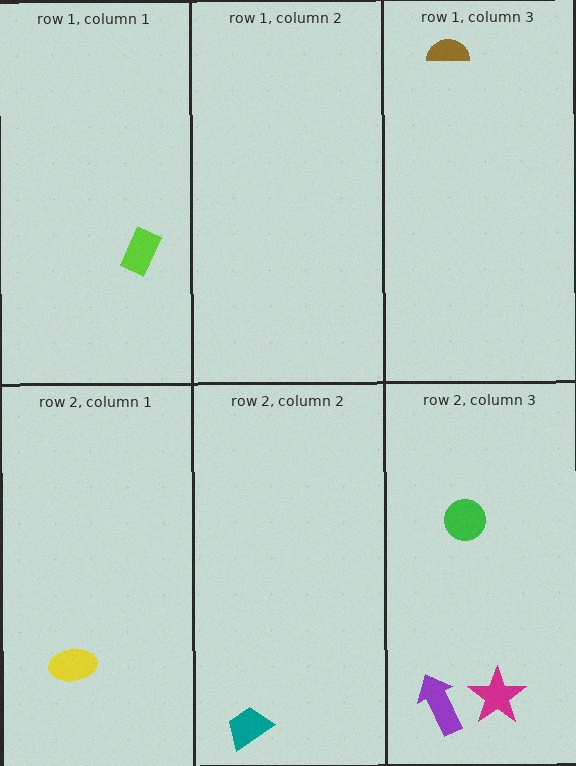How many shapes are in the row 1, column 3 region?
1.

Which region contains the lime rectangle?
The row 1, column 1 region.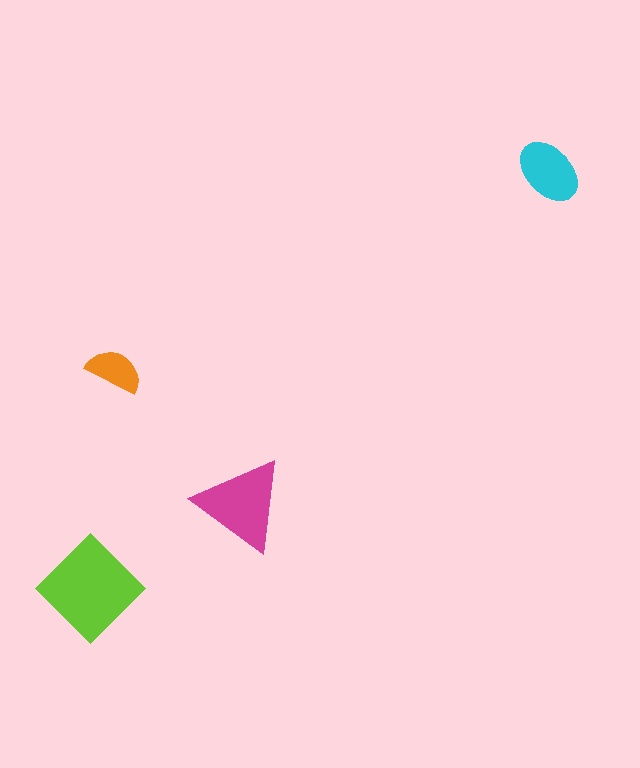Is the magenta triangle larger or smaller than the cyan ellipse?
Larger.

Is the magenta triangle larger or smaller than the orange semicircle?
Larger.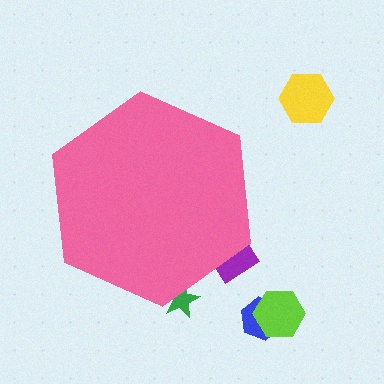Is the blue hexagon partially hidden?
No, the blue hexagon is fully visible.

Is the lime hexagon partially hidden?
No, the lime hexagon is fully visible.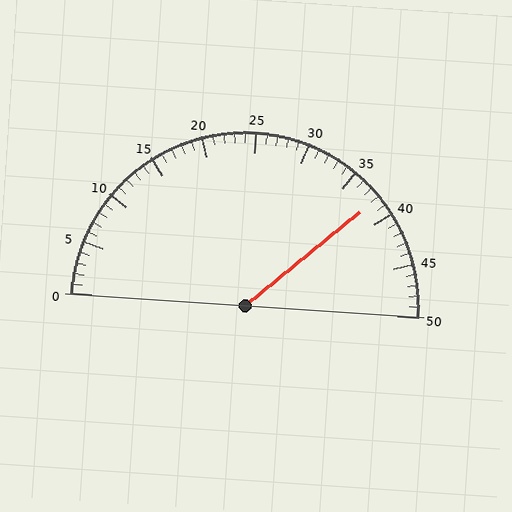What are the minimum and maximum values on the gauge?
The gauge ranges from 0 to 50.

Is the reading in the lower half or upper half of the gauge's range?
The reading is in the upper half of the range (0 to 50).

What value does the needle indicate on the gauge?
The needle indicates approximately 38.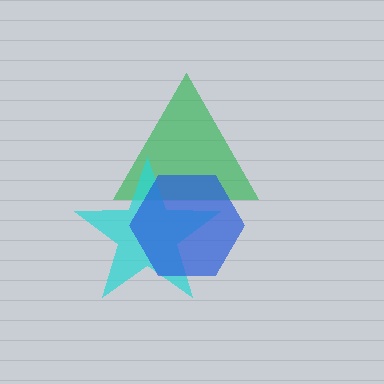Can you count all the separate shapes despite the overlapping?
Yes, there are 3 separate shapes.